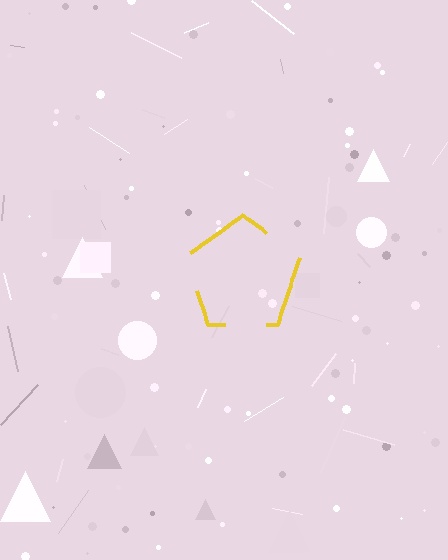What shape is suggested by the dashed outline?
The dashed outline suggests a pentagon.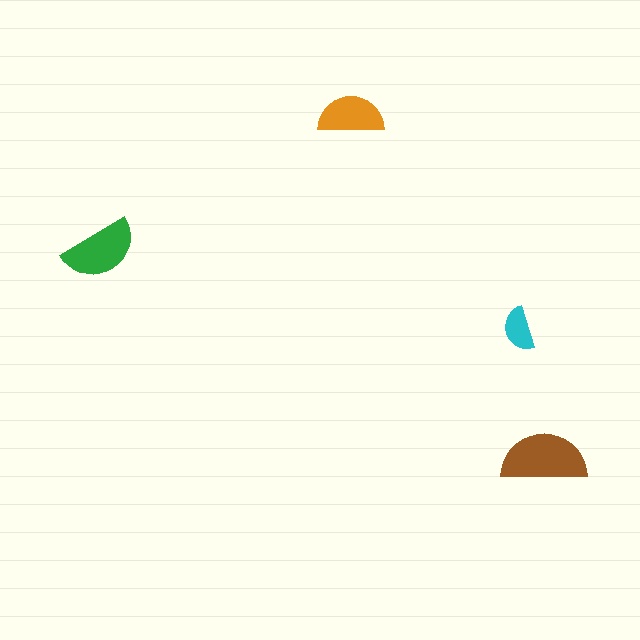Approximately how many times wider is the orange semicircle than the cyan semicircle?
About 1.5 times wider.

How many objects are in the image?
There are 4 objects in the image.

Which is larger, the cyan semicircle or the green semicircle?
The green one.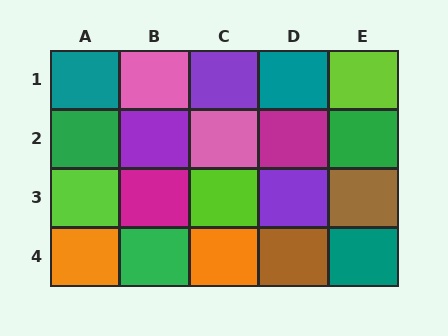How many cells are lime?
3 cells are lime.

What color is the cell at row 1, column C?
Purple.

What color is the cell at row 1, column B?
Pink.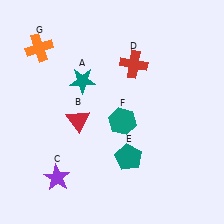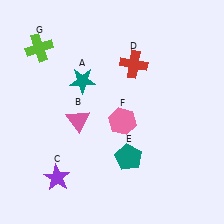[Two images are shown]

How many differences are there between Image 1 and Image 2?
There are 3 differences between the two images.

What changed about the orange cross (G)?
In Image 1, G is orange. In Image 2, it changed to lime.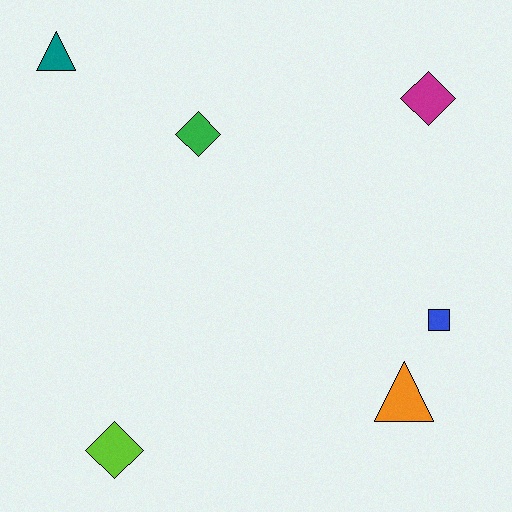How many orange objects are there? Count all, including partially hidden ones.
There is 1 orange object.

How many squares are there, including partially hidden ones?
There is 1 square.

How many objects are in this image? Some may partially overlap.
There are 6 objects.